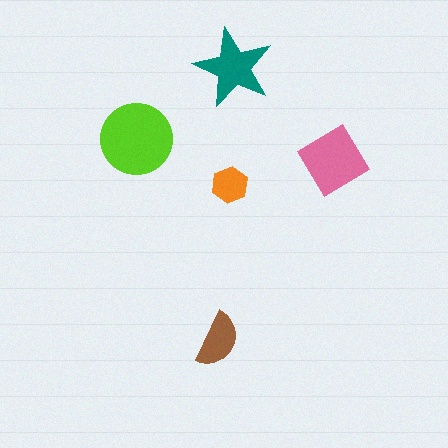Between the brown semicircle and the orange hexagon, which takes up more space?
The brown semicircle.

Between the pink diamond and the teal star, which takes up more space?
The pink diamond.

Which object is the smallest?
The orange hexagon.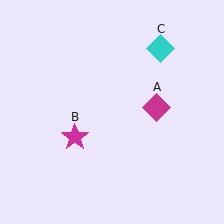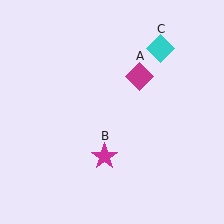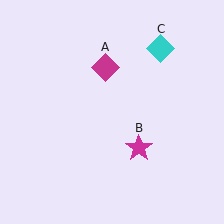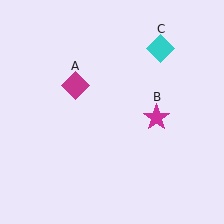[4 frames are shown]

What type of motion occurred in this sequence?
The magenta diamond (object A), magenta star (object B) rotated counterclockwise around the center of the scene.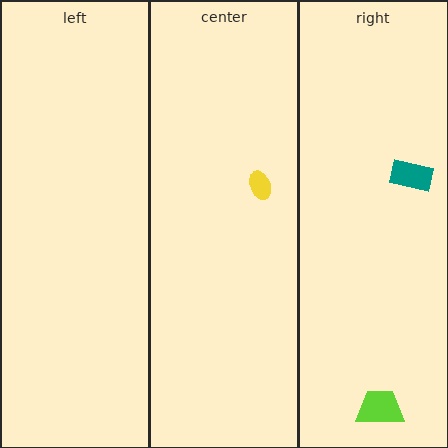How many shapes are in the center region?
1.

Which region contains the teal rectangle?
The right region.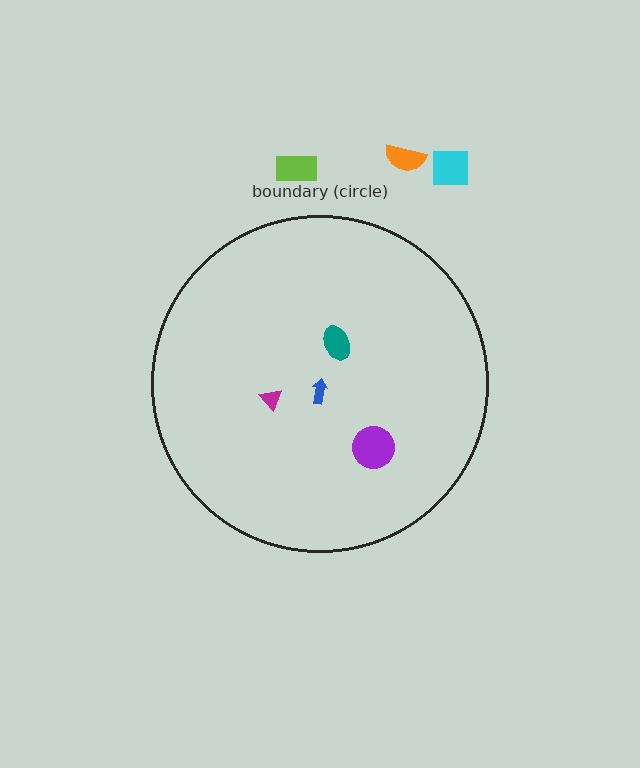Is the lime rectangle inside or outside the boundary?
Outside.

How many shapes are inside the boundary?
4 inside, 3 outside.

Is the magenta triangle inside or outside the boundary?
Inside.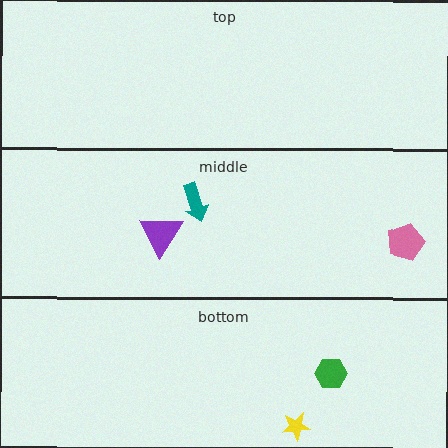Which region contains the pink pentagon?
The middle region.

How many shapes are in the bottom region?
2.